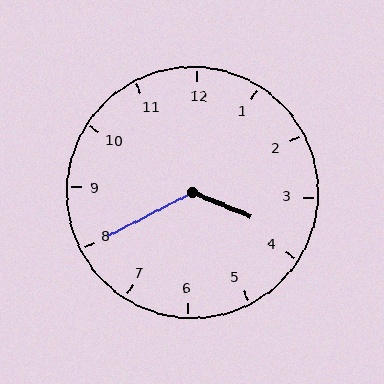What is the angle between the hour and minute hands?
Approximately 130 degrees.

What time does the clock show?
3:40.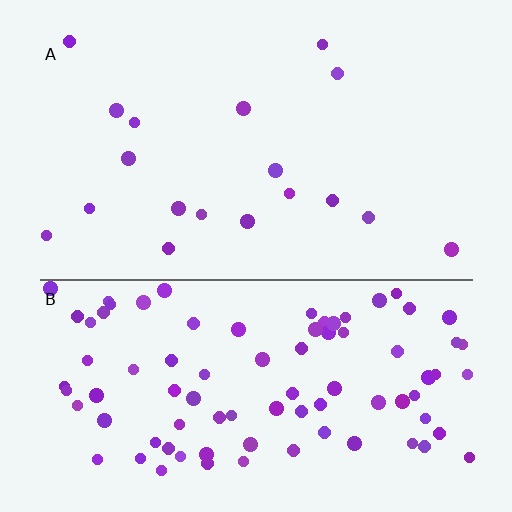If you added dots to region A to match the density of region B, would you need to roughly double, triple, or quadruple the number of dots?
Approximately quadruple.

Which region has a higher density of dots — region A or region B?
B (the bottom).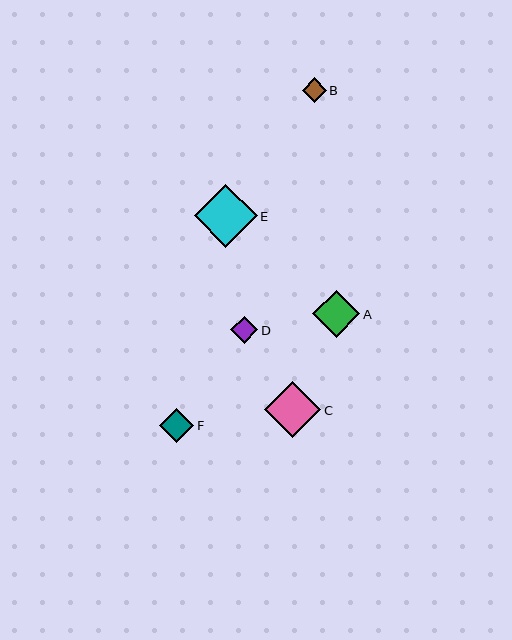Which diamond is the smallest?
Diamond B is the smallest with a size of approximately 24 pixels.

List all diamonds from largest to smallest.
From largest to smallest: E, C, A, F, D, B.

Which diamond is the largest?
Diamond E is the largest with a size of approximately 63 pixels.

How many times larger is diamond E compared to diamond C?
Diamond E is approximately 1.1 times the size of diamond C.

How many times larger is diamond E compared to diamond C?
Diamond E is approximately 1.1 times the size of diamond C.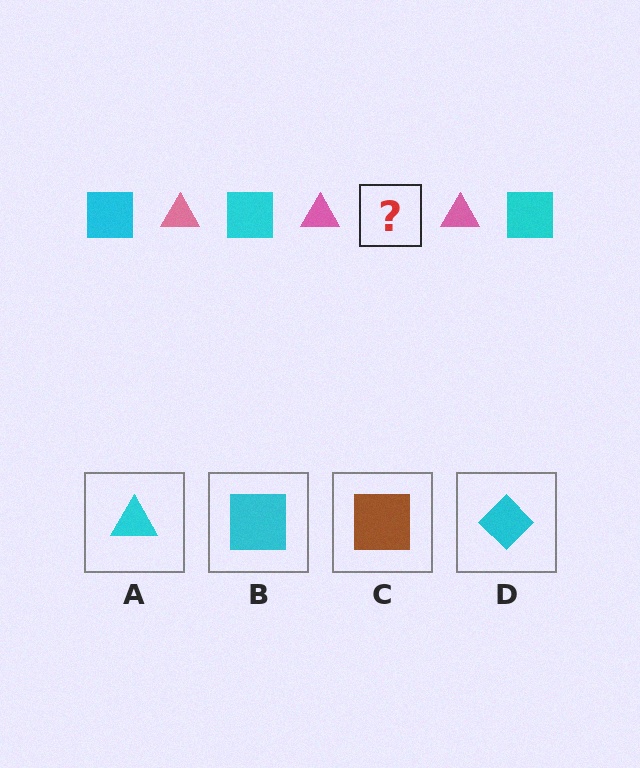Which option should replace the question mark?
Option B.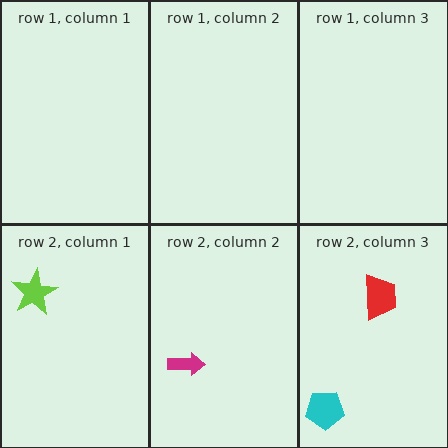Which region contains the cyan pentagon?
The row 2, column 3 region.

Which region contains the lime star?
The row 2, column 1 region.